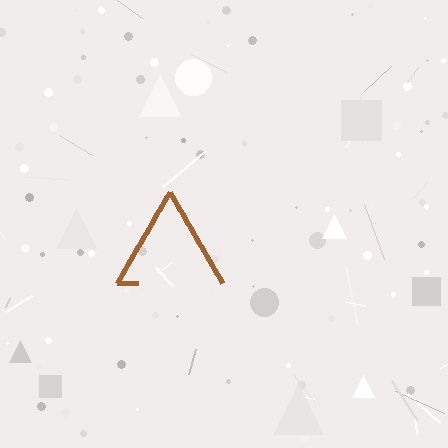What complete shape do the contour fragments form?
The contour fragments form a triangle.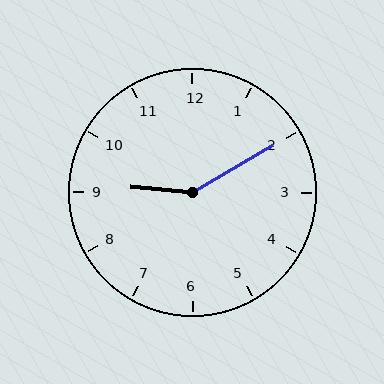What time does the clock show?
9:10.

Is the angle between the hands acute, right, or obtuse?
It is obtuse.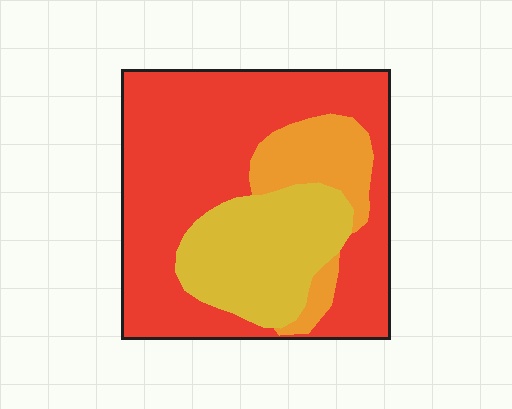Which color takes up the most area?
Red, at roughly 60%.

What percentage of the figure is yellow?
Yellow takes up less than a quarter of the figure.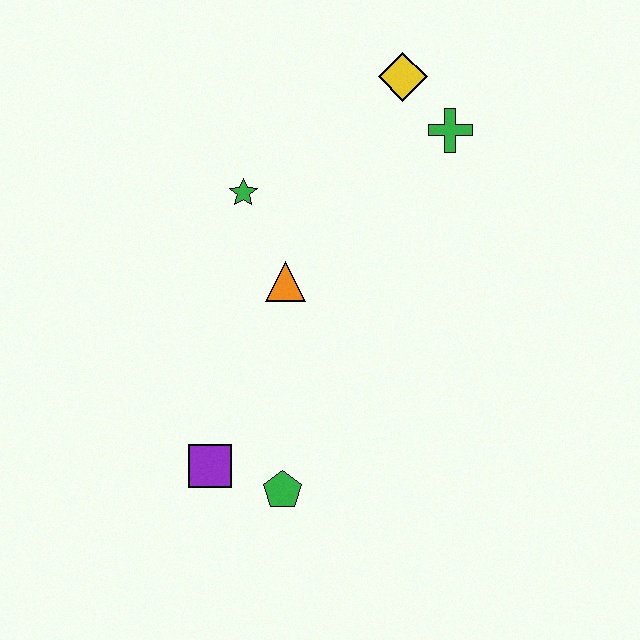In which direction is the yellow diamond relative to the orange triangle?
The yellow diamond is above the orange triangle.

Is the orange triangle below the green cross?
Yes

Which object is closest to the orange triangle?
The green star is closest to the orange triangle.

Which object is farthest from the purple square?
The yellow diamond is farthest from the purple square.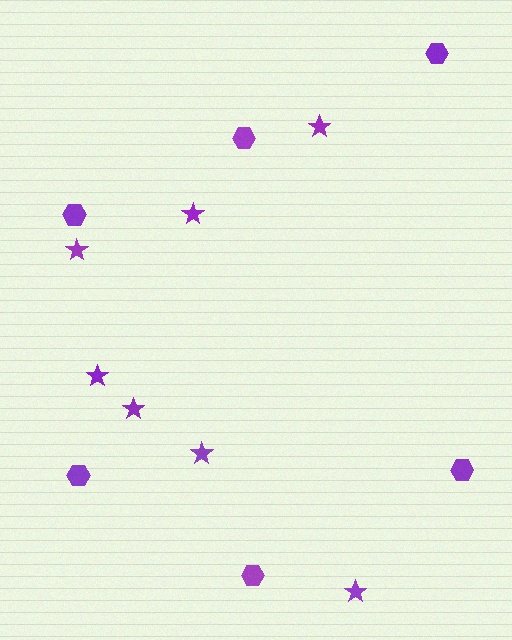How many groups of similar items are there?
There are 2 groups: one group of stars (7) and one group of hexagons (6).